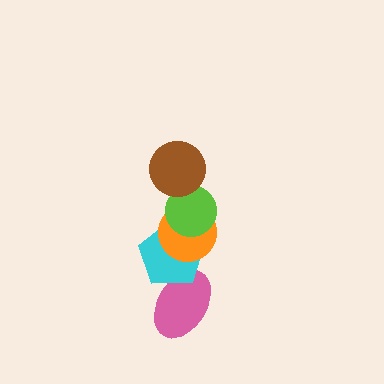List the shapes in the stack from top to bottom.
From top to bottom: the brown circle, the lime circle, the orange circle, the cyan pentagon, the pink ellipse.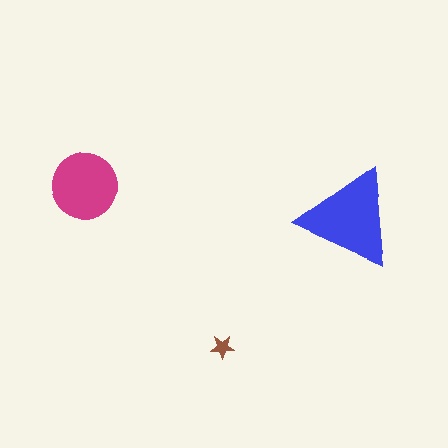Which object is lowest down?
The brown star is bottommost.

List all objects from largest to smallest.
The blue triangle, the magenta circle, the brown star.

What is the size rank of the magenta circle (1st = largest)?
2nd.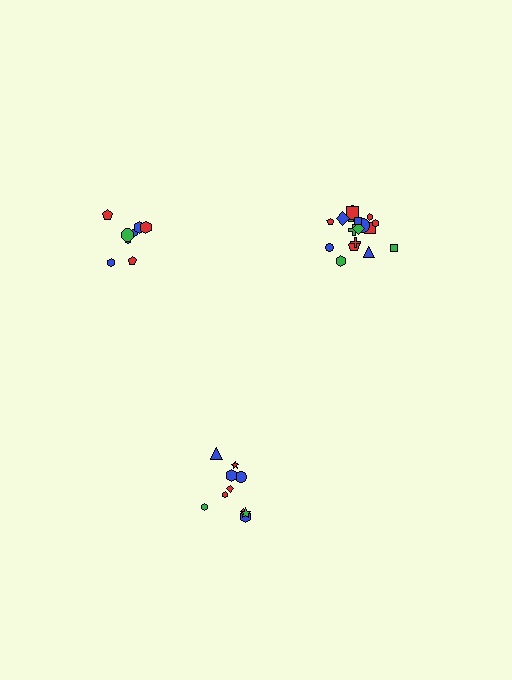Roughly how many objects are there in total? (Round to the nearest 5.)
Roughly 35 objects in total.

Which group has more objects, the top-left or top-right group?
The top-right group.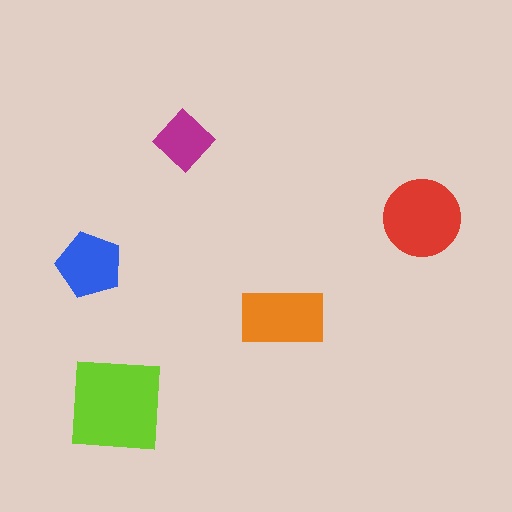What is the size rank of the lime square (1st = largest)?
1st.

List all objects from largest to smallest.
The lime square, the red circle, the orange rectangle, the blue pentagon, the magenta diamond.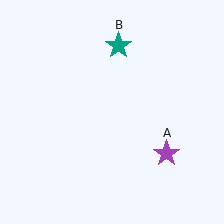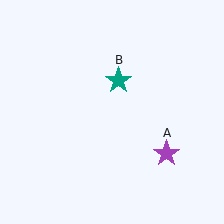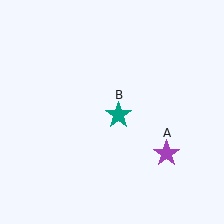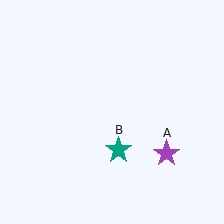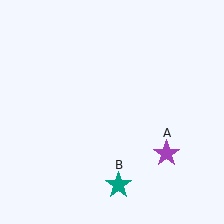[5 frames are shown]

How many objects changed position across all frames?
1 object changed position: teal star (object B).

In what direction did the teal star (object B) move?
The teal star (object B) moved down.